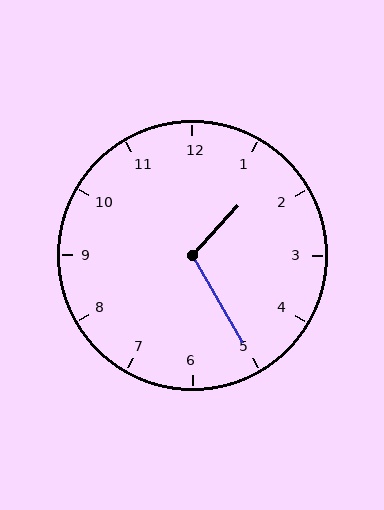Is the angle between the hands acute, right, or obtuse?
It is obtuse.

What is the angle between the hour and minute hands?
Approximately 108 degrees.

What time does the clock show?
1:25.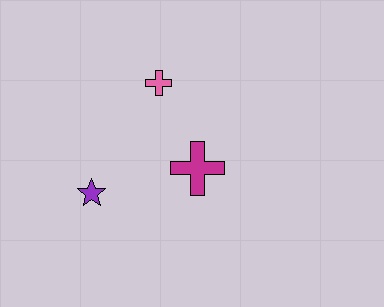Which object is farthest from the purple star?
The pink cross is farthest from the purple star.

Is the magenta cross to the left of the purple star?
No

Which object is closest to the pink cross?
The magenta cross is closest to the pink cross.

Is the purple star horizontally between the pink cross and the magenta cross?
No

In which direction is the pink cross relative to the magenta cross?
The pink cross is above the magenta cross.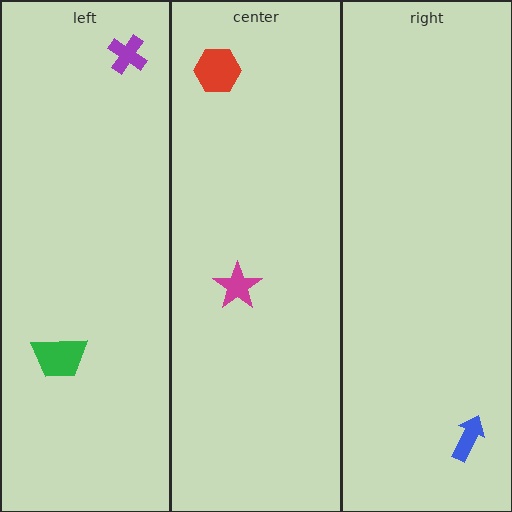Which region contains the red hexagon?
The center region.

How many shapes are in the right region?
1.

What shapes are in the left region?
The green trapezoid, the purple cross.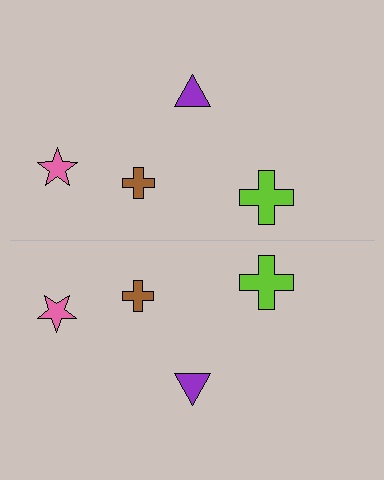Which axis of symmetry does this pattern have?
The pattern has a horizontal axis of symmetry running through the center of the image.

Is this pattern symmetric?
Yes, this pattern has bilateral (reflection) symmetry.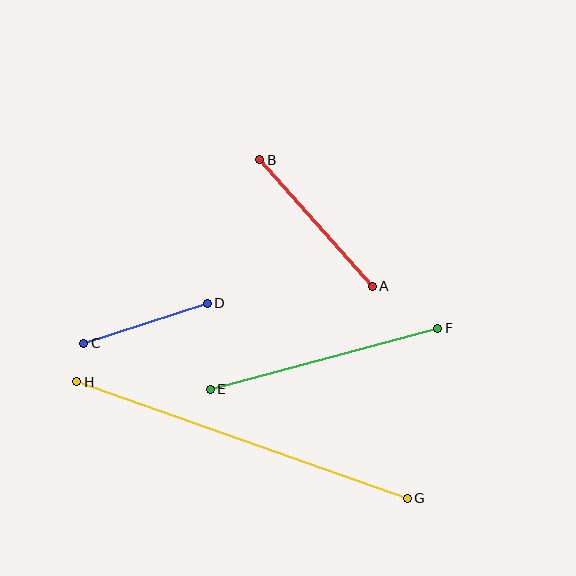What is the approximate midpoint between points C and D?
The midpoint is at approximately (146, 323) pixels.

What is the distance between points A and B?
The distance is approximately 169 pixels.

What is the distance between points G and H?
The distance is approximately 350 pixels.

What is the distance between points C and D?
The distance is approximately 130 pixels.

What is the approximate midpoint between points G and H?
The midpoint is at approximately (242, 440) pixels.